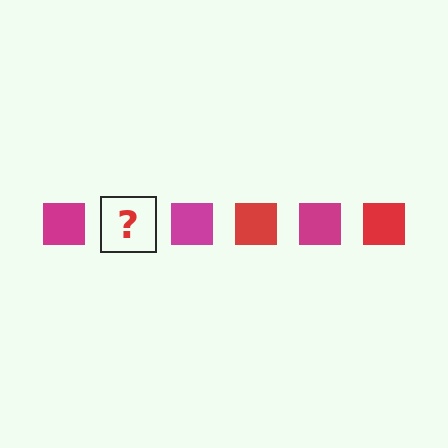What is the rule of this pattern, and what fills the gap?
The rule is that the pattern cycles through magenta, red squares. The gap should be filled with a red square.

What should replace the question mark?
The question mark should be replaced with a red square.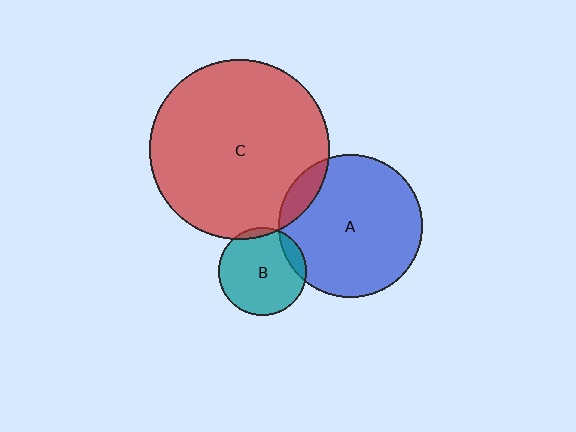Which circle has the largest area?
Circle C (red).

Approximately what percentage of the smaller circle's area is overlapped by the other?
Approximately 5%.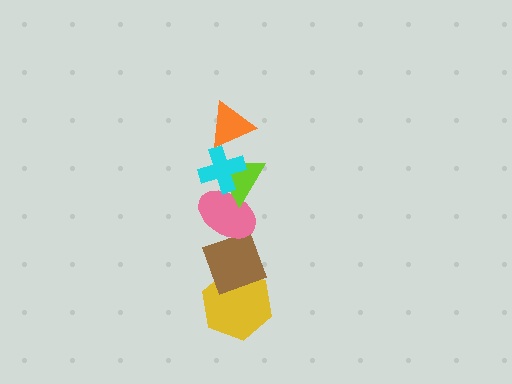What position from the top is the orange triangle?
The orange triangle is 1st from the top.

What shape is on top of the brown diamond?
The pink ellipse is on top of the brown diamond.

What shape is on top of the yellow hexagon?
The brown diamond is on top of the yellow hexagon.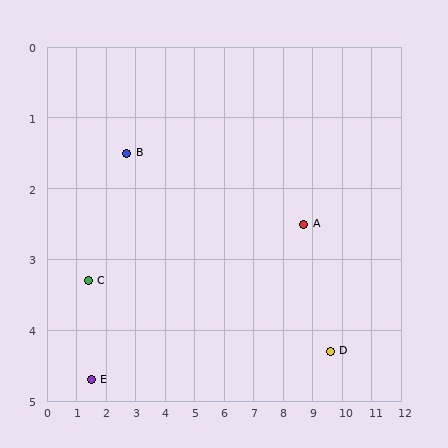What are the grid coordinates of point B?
Point B is at approximately (2.7, 1.5).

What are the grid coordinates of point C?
Point C is at approximately (1.4, 3.3).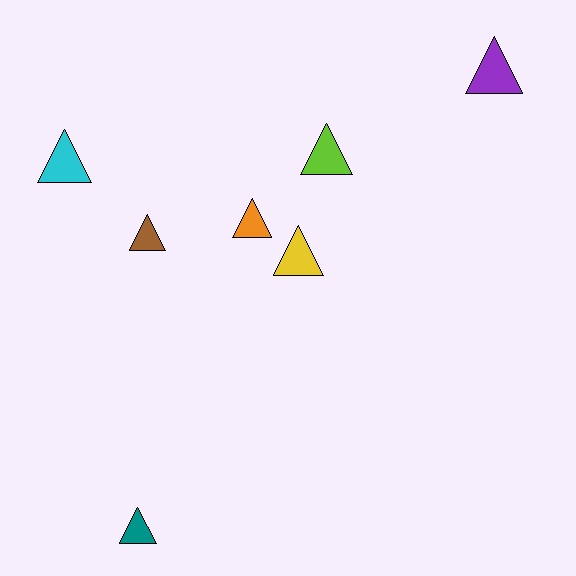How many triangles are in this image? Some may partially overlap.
There are 7 triangles.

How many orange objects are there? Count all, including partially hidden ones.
There is 1 orange object.